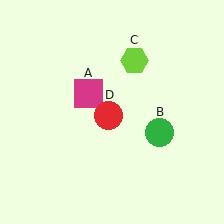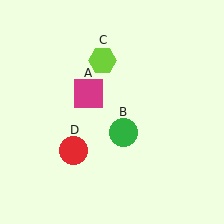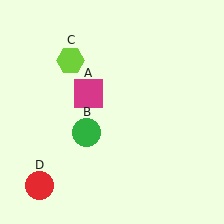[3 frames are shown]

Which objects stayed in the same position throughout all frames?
Magenta square (object A) remained stationary.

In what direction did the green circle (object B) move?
The green circle (object B) moved left.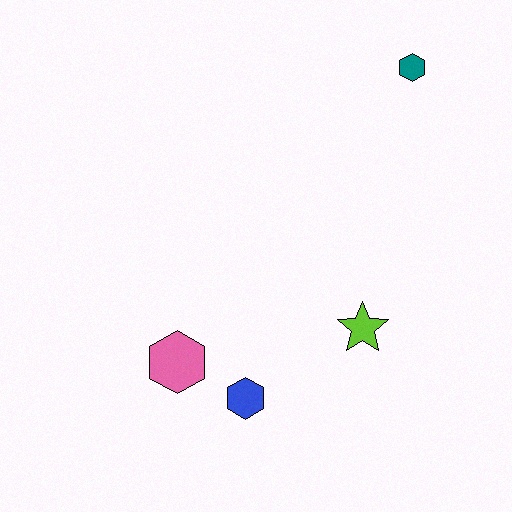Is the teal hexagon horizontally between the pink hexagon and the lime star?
No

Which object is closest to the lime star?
The blue hexagon is closest to the lime star.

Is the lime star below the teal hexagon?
Yes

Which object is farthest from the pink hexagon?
The teal hexagon is farthest from the pink hexagon.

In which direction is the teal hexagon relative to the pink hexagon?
The teal hexagon is above the pink hexagon.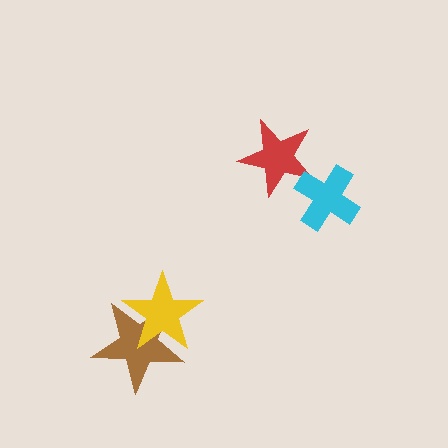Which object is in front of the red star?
The cyan cross is in front of the red star.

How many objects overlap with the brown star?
1 object overlaps with the brown star.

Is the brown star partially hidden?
Yes, it is partially covered by another shape.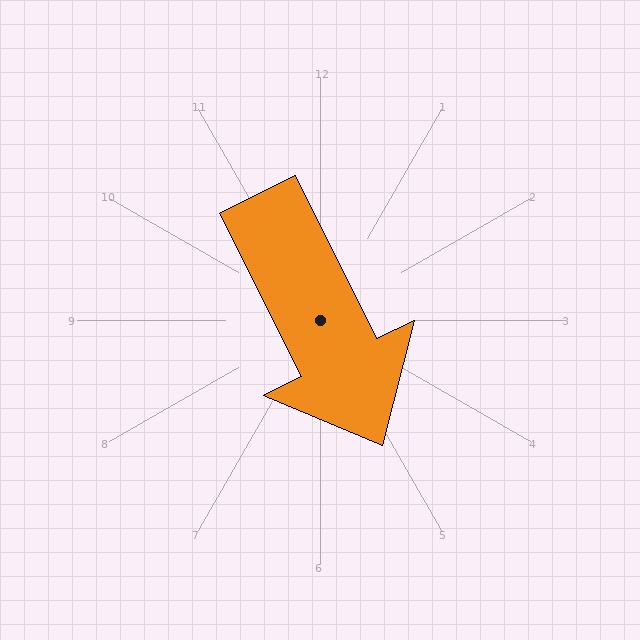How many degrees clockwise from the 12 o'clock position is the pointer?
Approximately 154 degrees.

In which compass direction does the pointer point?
Southeast.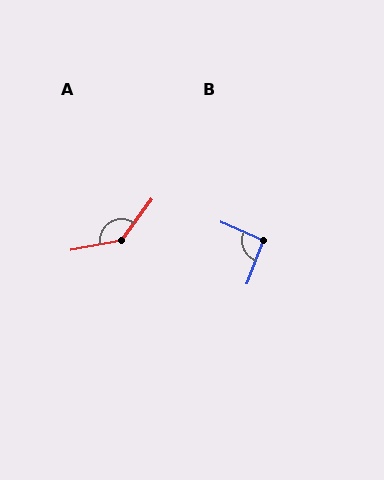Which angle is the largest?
A, at approximately 137 degrees.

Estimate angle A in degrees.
Approximately 137 degrees.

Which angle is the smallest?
B, at approximately 92 degrees.